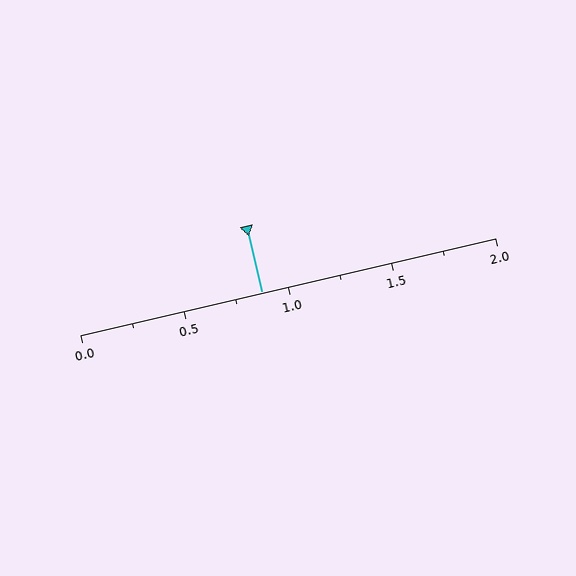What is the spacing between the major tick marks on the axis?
The major ticks are spaced 0.5 apart.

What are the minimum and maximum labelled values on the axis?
The axis runs from 0.0 to 2.0.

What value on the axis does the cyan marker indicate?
The marker indicates approximately 0.88.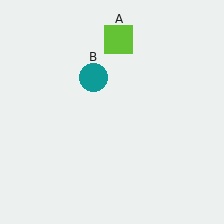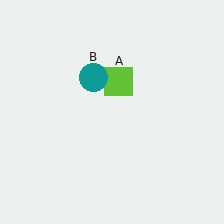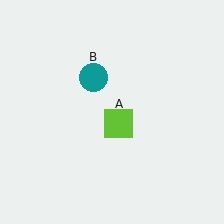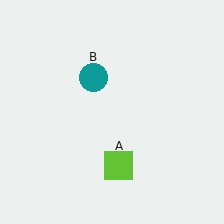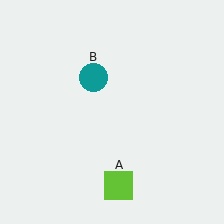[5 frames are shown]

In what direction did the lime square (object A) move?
The lime square (object A) moved down.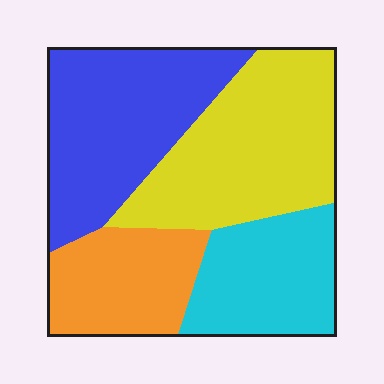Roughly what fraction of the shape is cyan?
Cyan covers 20% of the shape.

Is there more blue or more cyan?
Blue.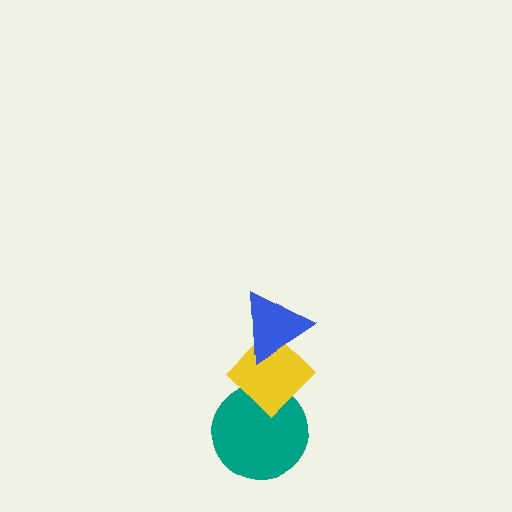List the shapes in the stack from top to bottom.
From top to bottom: the blue triangle, the yellow diamond, the teal circle.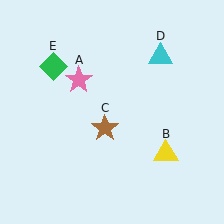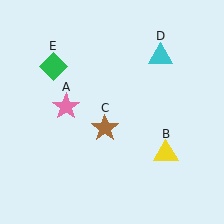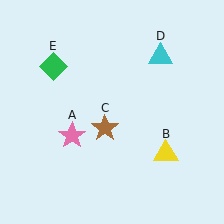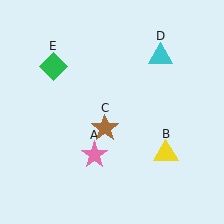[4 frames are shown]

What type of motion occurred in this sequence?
The pink star (object A) rotated counterclockwise around the center of the scene.